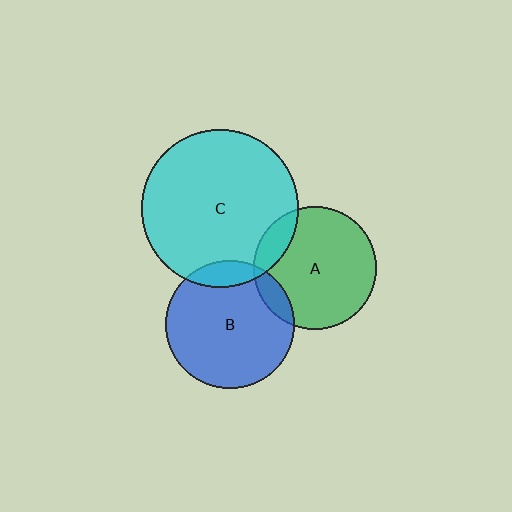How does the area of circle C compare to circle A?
Approximately 1.7 times.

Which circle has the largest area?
Circle C (cyan).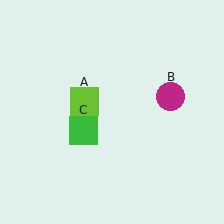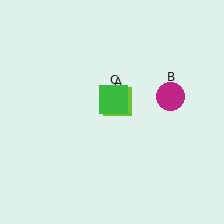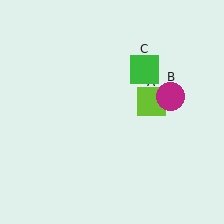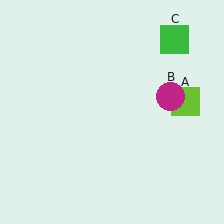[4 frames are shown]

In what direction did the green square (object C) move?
The green square (object C) moved up and to the right.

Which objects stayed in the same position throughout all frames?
Magenta circle (object B) remained stationary.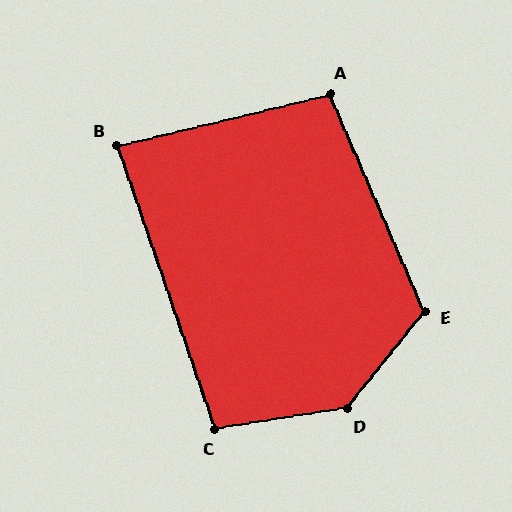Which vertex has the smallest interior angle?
B, at approximately 84 degrees.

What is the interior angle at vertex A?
Approximately 100 degrees (obtuse).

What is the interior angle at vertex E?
Approximately 118 degrees (obtuse).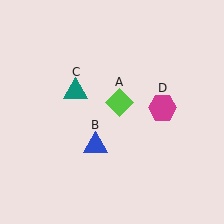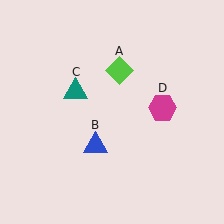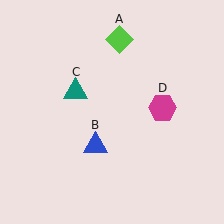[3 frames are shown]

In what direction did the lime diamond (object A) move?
The lime diamond (object A) moved up.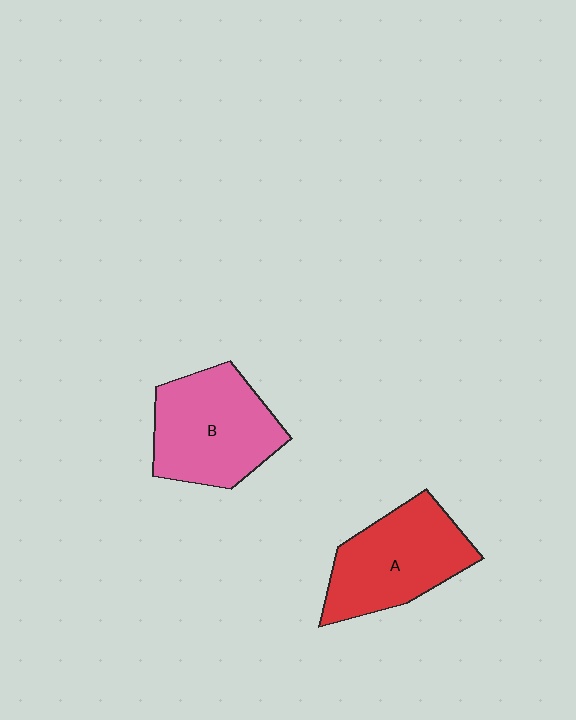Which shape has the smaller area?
Shape A (red).